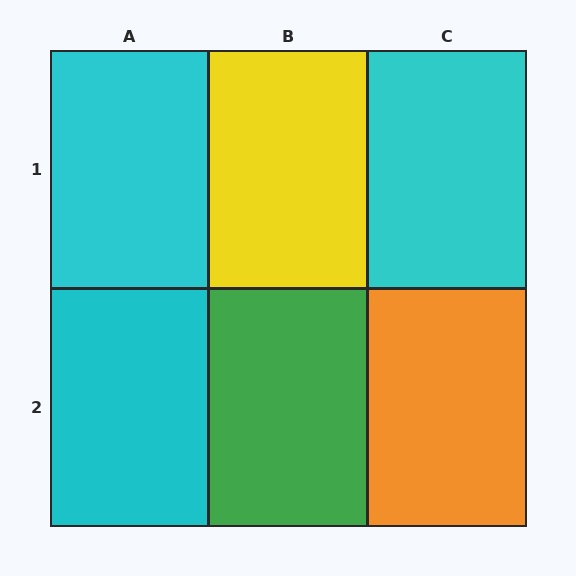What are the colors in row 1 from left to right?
Cyan, yellow, cyan.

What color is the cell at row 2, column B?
Green.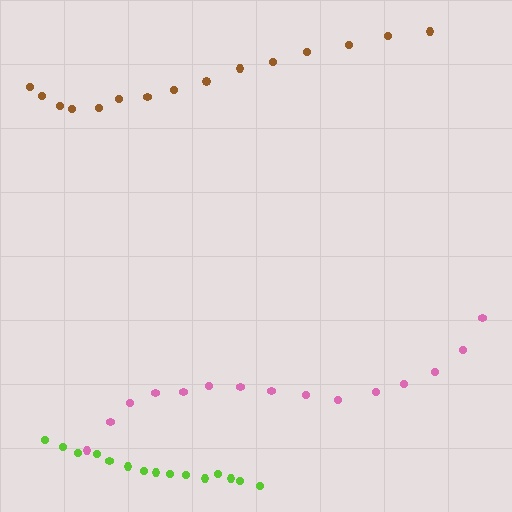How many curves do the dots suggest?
There are 3 distinct paths.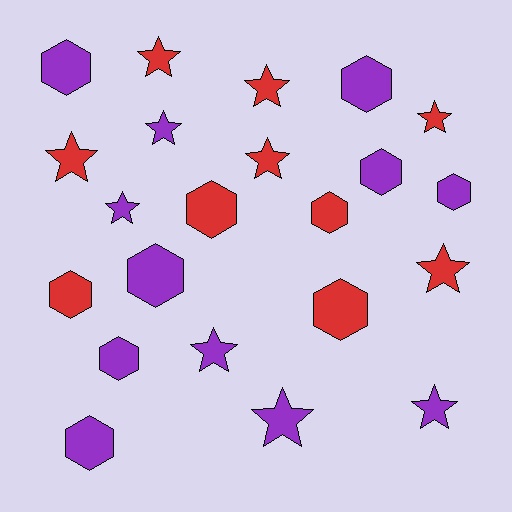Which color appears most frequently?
Purple, with 12 objects.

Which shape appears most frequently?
Hexagon, with 11 objects.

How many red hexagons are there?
There are 4 red hexagons.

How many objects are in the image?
There are 22 objects.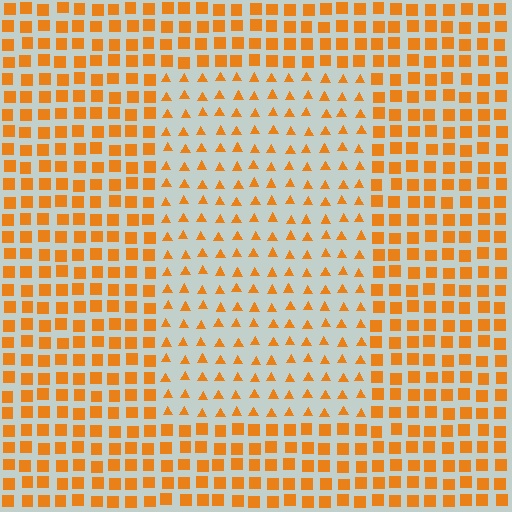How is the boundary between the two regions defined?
The boundary is defined by a change in element shape: triangles inside vs. squares outside. All elements share the same color and spacing.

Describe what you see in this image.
The image is filled with small orange elements arranged in a uniform grid. A rectangle-shaped region contains triangles, while the surrounding area contains squares. The boundary is defined purely by the change in element shape.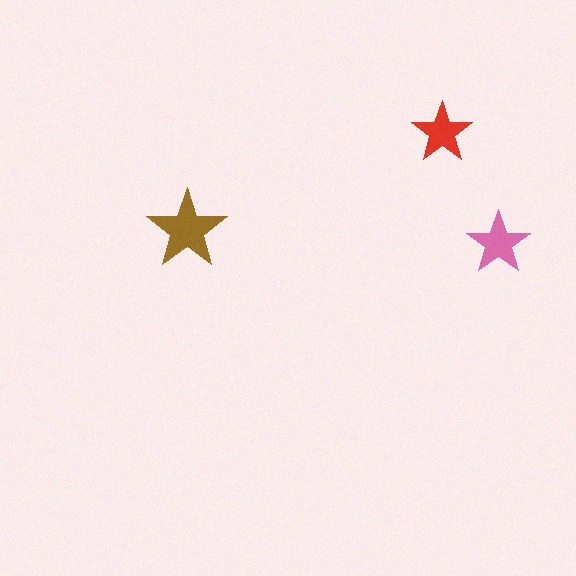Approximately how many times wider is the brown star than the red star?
About 1.5 times wider.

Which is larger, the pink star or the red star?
The pink one.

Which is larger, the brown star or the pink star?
The brown one.